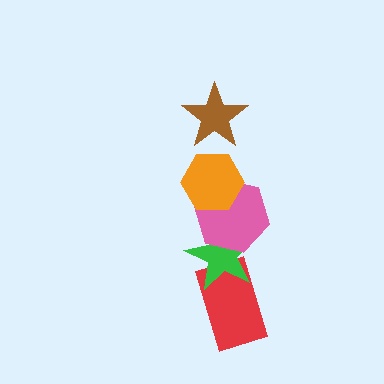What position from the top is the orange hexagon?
The orange hexagon is 2nd from the top.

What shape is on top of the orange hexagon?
The brown star is on top of the orange hexagon.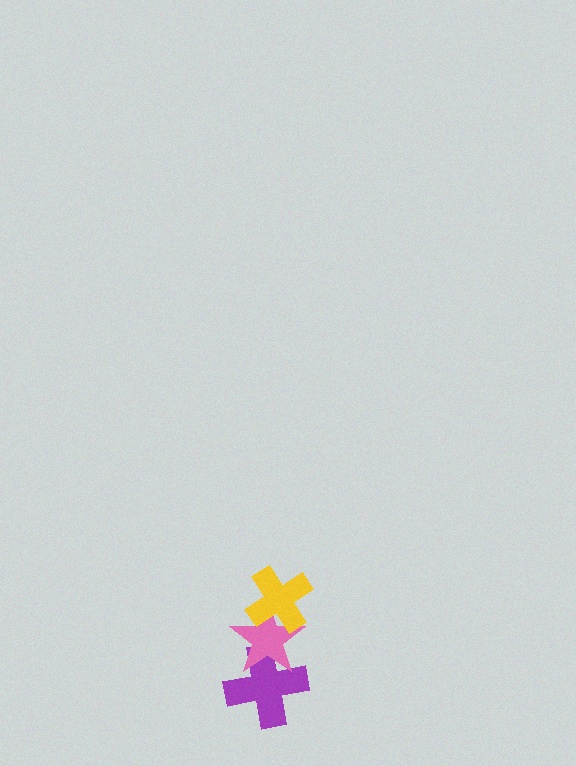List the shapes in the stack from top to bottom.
From top to bottom: the yellow cross, the pink star, the purple cross.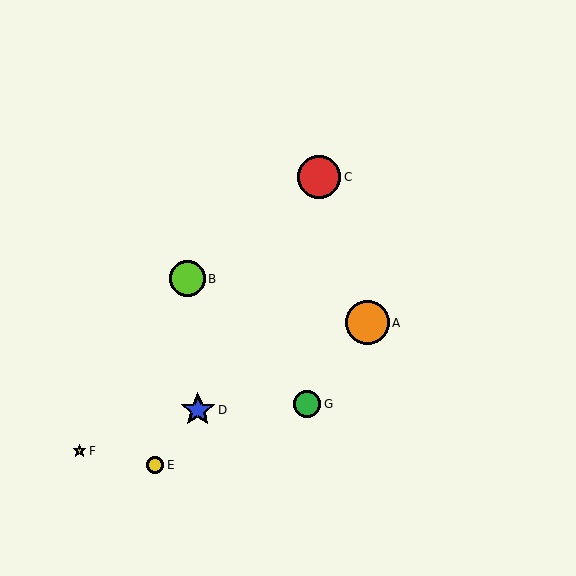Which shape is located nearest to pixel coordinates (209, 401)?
The blue star (labeled D) at (198, 410) is nearest to that location.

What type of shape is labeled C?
Shape C is a red circle.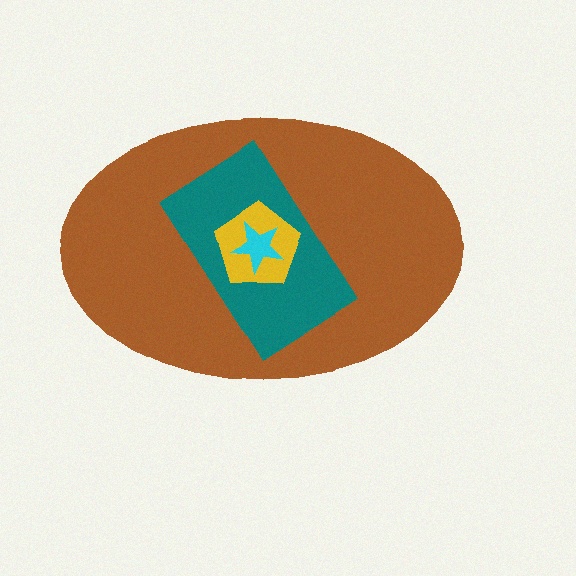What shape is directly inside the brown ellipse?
The teal rectangle.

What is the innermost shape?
The cyan star.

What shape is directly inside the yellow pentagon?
The cyan star.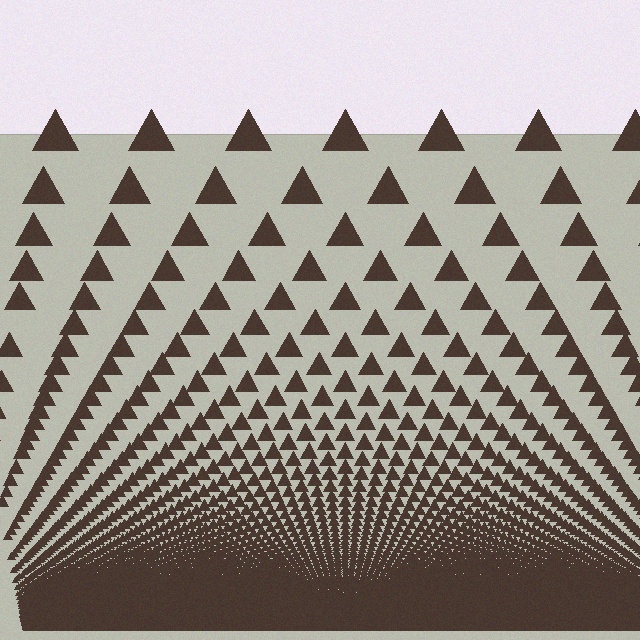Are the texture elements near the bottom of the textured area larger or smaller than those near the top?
Smaller. The gradient is inverted — elements near the bottom are smaller and denser.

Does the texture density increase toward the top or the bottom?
Density increases toward the bottom.